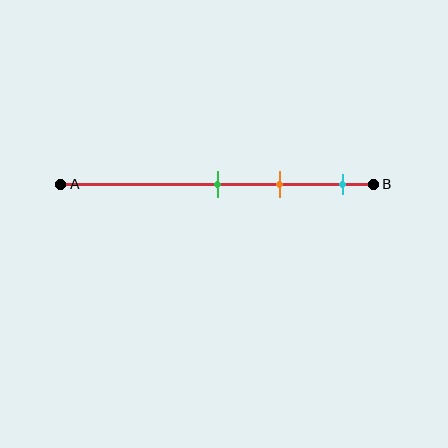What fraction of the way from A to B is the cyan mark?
The cyan mark is approximately 90% (0.9) of the way from A to B.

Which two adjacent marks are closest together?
The green and orange marks are the closest adjacent pair.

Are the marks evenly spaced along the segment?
Yes, the marks are approximately evenly spaced.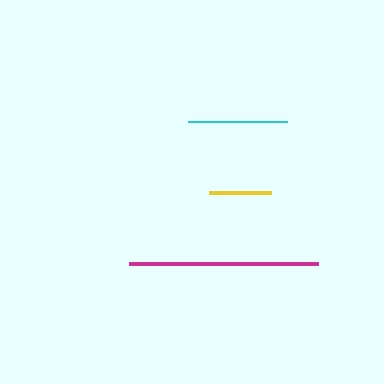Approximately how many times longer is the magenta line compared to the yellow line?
The magenta line is approximately 3.0 times the length of the yellow line.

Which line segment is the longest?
The magenta line is the longest at approximately 190 pixels.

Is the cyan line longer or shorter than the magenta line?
The magenta line is longer than the cyan line.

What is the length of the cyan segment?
The cyan segment is approximately 98 pixels long.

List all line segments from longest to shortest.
From longest to shortest: magenta, cyan, yellow.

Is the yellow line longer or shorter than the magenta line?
The magenta line is longer than the yellow line.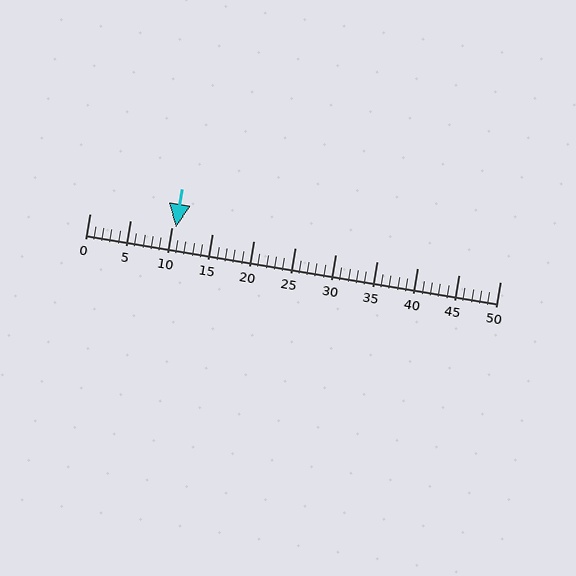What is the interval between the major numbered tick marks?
The major tick marks are spaced 5 units apart.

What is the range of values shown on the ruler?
The ruler shows values from 0 to 50.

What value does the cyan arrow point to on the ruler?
The cyan arrow points to approximately 10.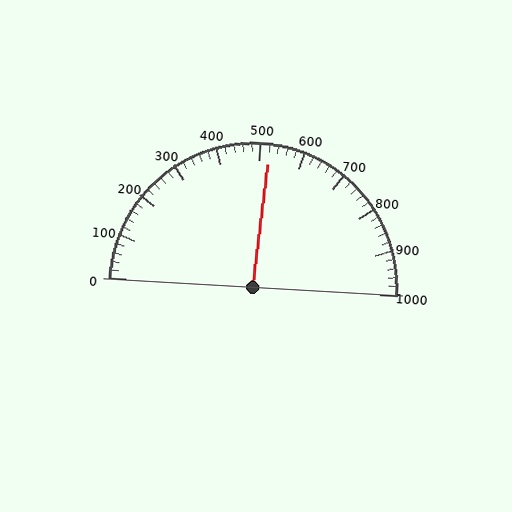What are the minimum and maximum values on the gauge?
The gauge ranges from 0 to 1000.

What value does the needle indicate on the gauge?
The needle indicates approximately 520.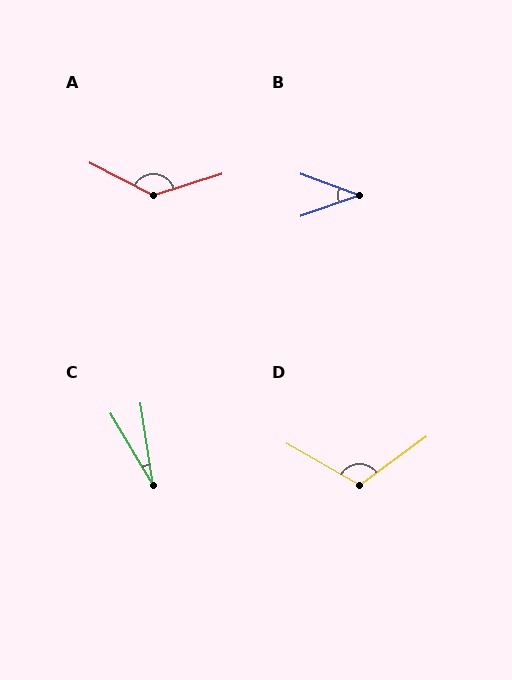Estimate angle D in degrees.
Approximately 114 degrees.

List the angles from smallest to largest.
C (22°), B (40°), D (114°), A (135°).